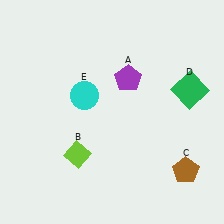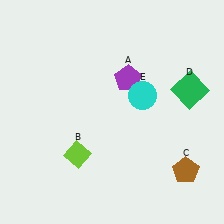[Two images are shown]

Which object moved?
The cyan circle (E) moved right.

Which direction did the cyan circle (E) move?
The cyan circle (E) moved right.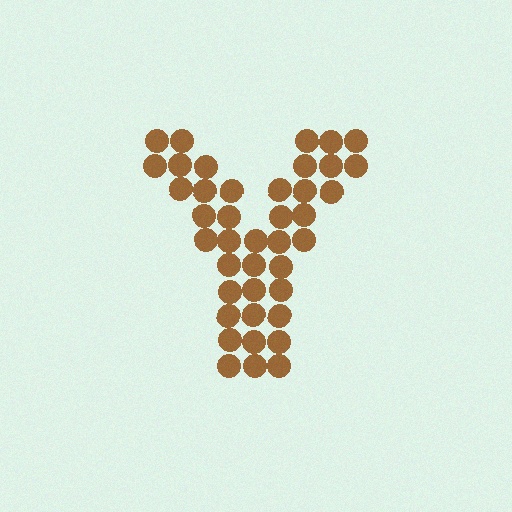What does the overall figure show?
The overall figure shows the letter Y.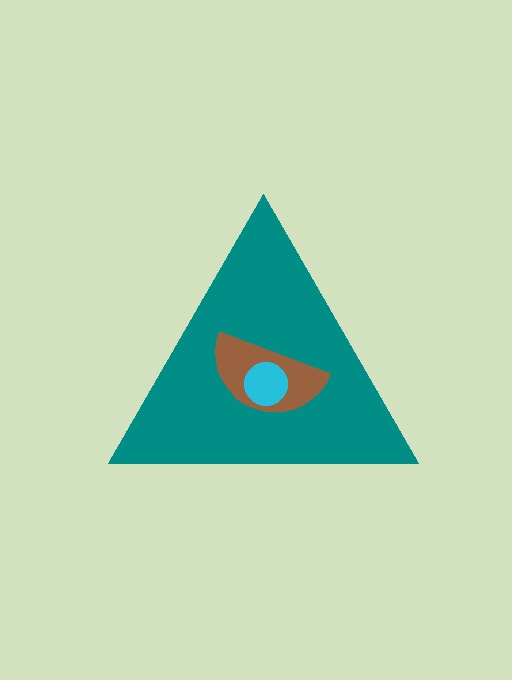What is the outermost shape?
The teal triangle.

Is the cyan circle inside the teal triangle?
Yes.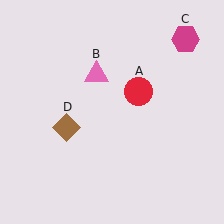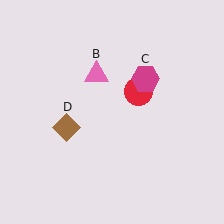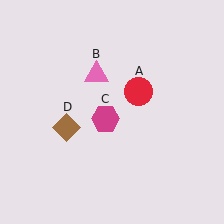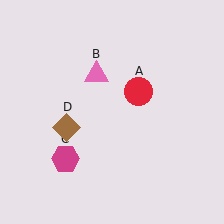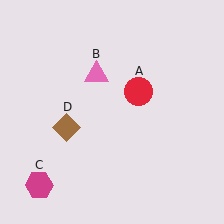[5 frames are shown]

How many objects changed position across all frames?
1 object changed position: magenta hexagon (object C).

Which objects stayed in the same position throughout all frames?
Red circle (object A) and pink triangle (object B) and brown diamond (object D) remained stationary.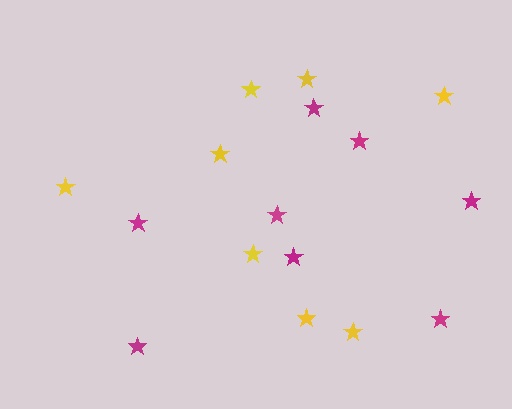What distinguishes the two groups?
There are 2 groups: one group of yellow stars (8) and one group of magenta stars (8).